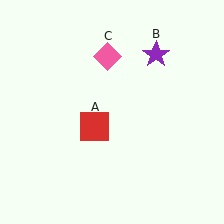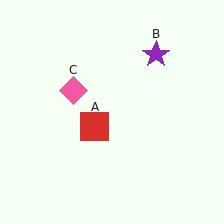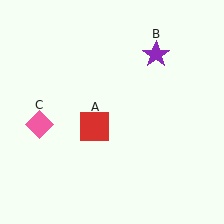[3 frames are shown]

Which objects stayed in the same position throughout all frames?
Red square (object A) and purple star (object B) remained stationary.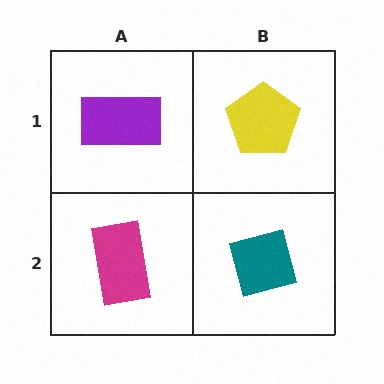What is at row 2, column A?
A magenta rectangle.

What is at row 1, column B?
A yellow pentagon.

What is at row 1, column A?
A purple rectangle.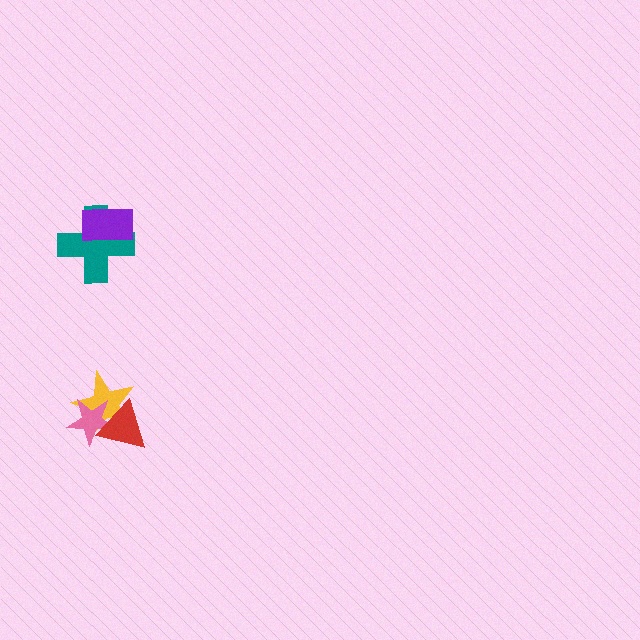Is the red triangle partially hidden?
No, no other shape covers it.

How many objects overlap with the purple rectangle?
1 object overlaps with the purple rectangle.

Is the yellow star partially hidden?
Yes, it is partially covered by another shape.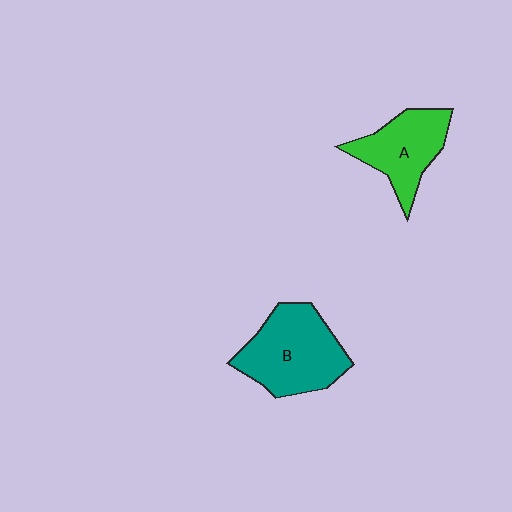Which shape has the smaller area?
Shape A (green).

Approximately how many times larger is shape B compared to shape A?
Approximately 1.3 times.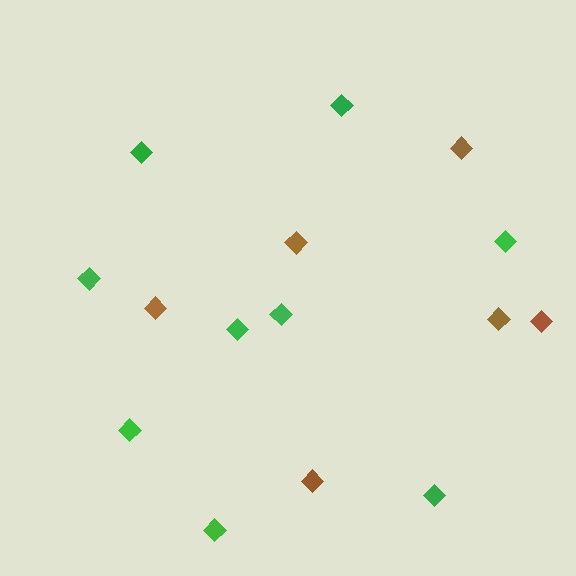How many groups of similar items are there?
There are 2 groups: one group of green diamonds (9) and one group of brown diamonds (6).